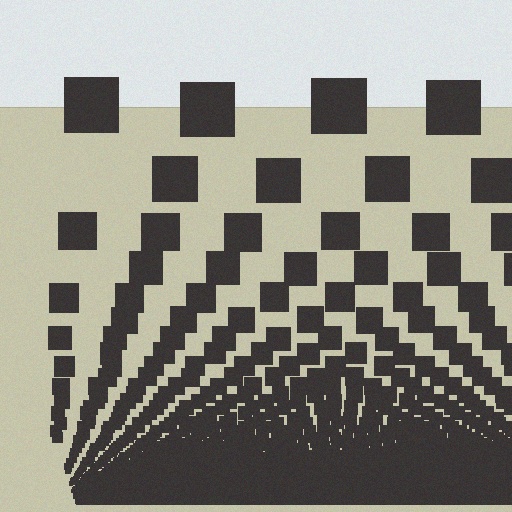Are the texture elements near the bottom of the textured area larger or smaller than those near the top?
Smaller. The gradient is inverted — elements near the bottom are smaller and denser.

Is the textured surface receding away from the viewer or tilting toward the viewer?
The surface appears to tilt toward the viewer. Texture elements get larger and sparser toward the top.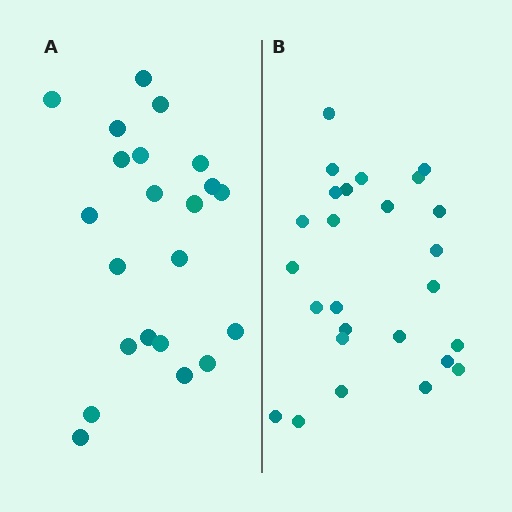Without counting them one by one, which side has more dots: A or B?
Region B (the right region) has more dots.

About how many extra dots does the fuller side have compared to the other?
Region B has about 4 more dots than region A.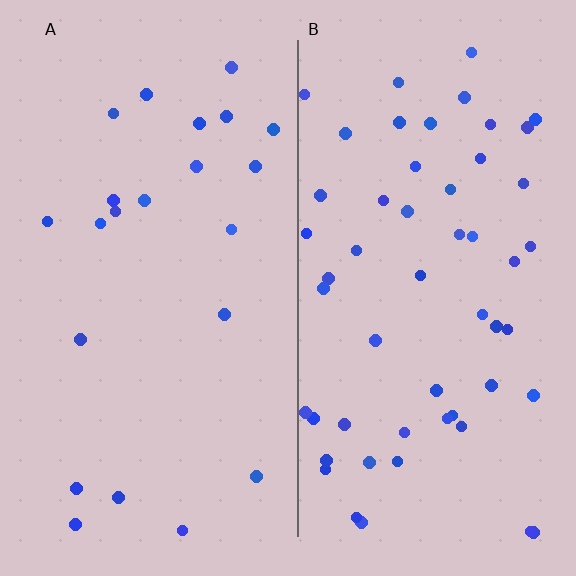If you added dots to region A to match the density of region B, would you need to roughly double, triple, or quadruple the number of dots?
Approximately double.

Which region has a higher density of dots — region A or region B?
B (the right).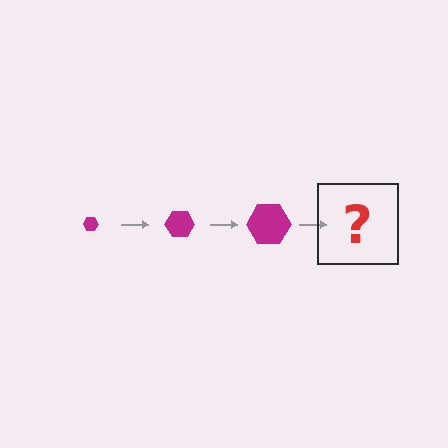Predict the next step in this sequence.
The next step is a magenta hexagon, larger than the previous one.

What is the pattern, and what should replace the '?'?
The pattern is that the hexagon gets progressively larger each step. The '?' should be a magenta hexagon, larger than the previous one.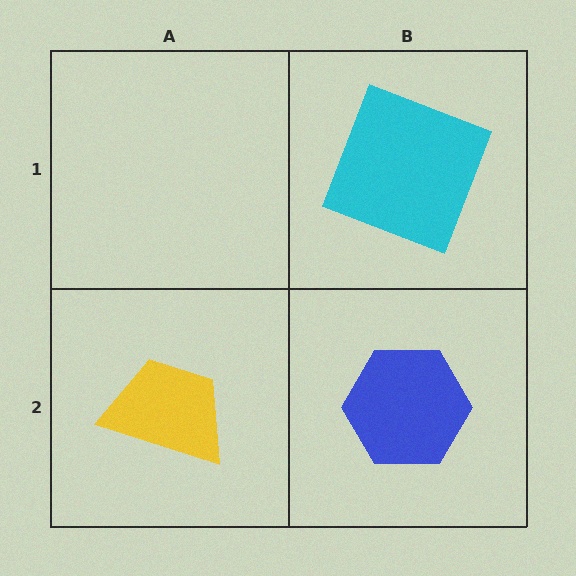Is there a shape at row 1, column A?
No, that cell is empty.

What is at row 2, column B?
A blue hexagon.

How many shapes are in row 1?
1 shape.